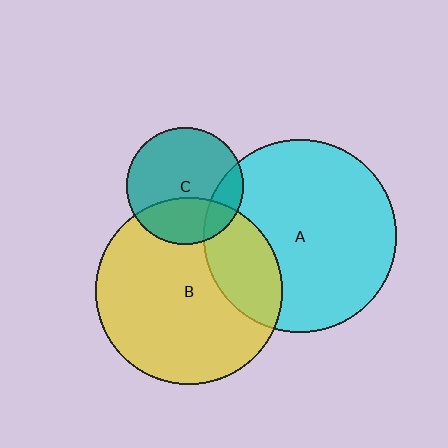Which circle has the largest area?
Circle A (cyan).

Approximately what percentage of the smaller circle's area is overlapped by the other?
Approximately 15%.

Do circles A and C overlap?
Yes.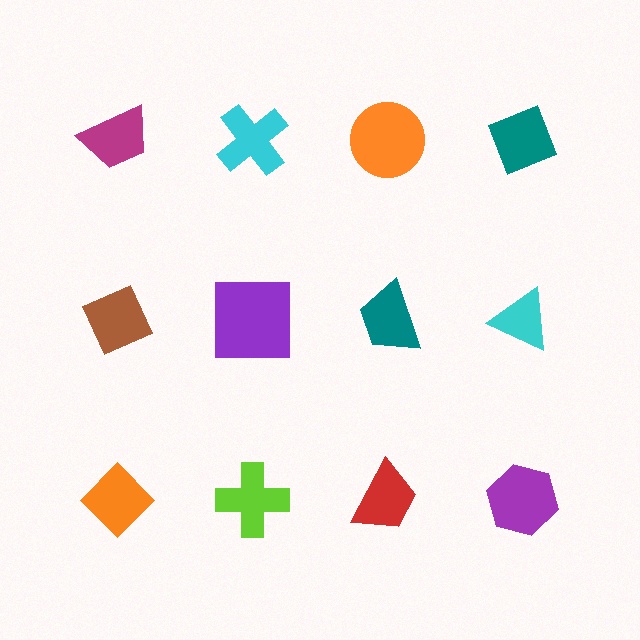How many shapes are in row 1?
4 shapes.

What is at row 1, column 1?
A magenta trapezoid.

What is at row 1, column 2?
A cyan cross.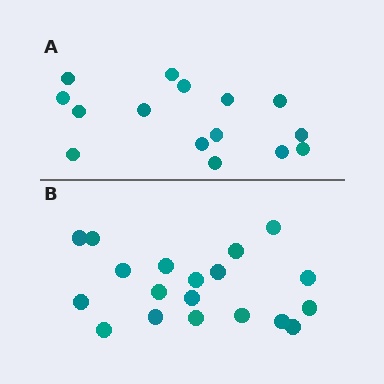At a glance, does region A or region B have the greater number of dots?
Region B (the bottom region) has more dots.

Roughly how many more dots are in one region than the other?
Region B has about 4 more dots than region A.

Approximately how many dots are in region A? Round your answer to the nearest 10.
About 20 dots. (The exact count is 15, which rounds to 20.)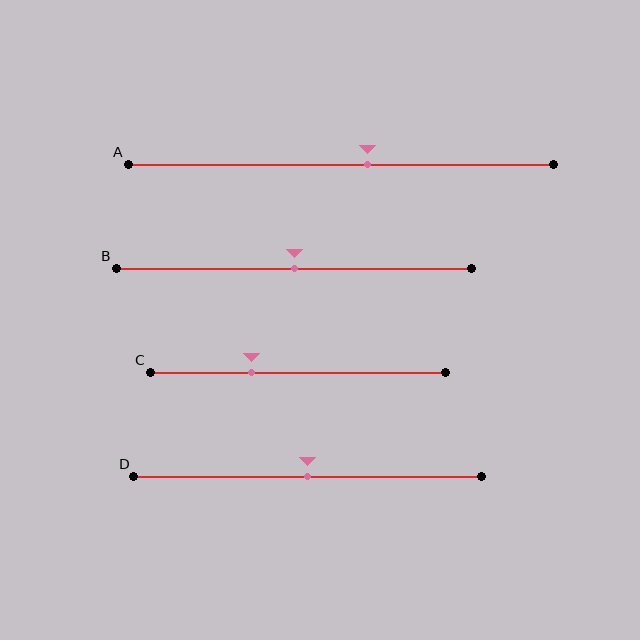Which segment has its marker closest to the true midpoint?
Segment B has its marker closest to the true midpoint.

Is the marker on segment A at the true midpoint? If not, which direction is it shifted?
No, the marker on segment A is shifted to the right by about 6% of the segment length.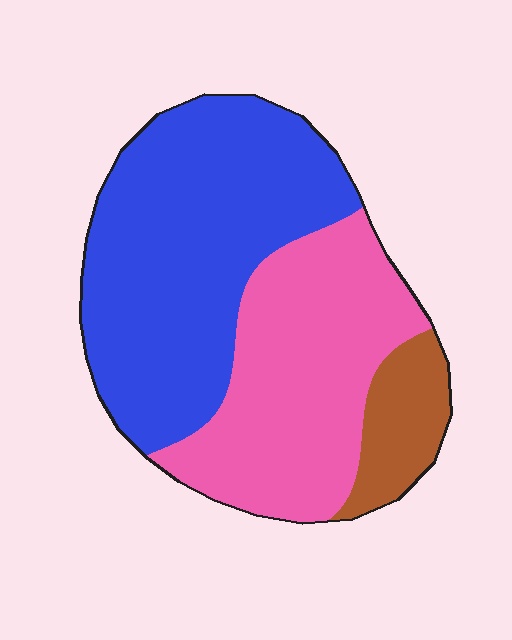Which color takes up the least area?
Brown, at roughly 10%.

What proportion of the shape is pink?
Pink covers 39% of the shape.